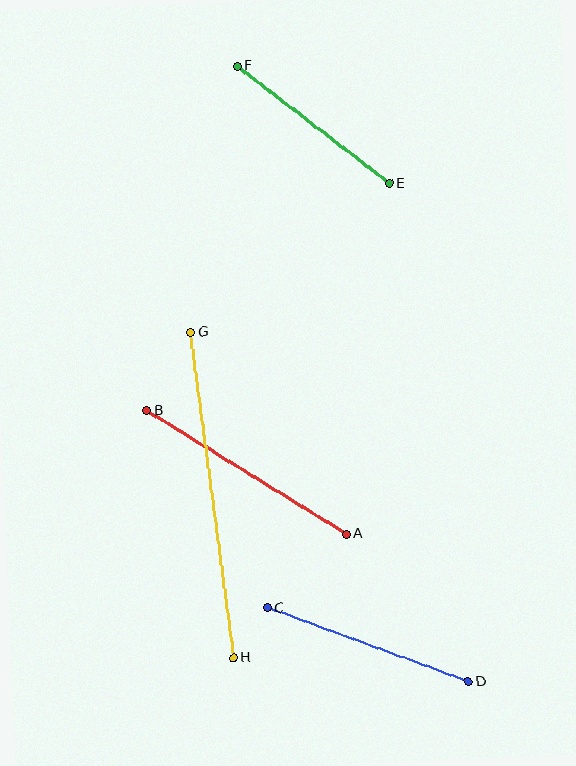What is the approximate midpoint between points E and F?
The midpoint is at approximately (313, 125) pixels.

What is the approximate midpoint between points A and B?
The midpoint is at approximately (247, 472) pixels.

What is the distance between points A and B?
The distance is approximately 235 pixels.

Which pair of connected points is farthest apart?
Points G and H are farthest apart.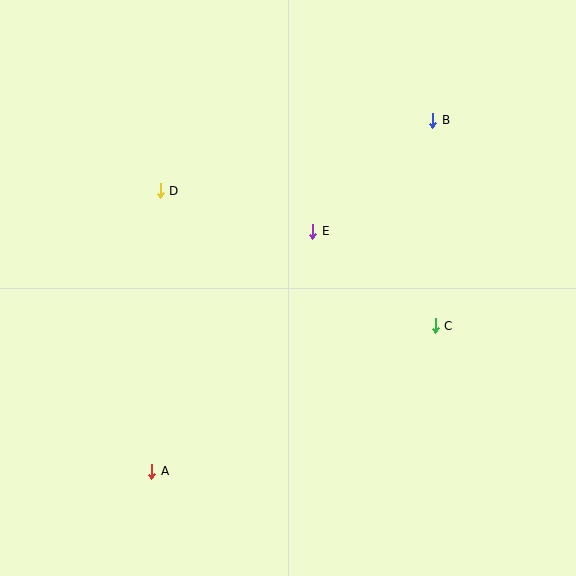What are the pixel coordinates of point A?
Point A is at (152, 471).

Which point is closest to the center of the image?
Point E at (313, 231) is closest to the center.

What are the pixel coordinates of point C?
Point C is at (435, 326).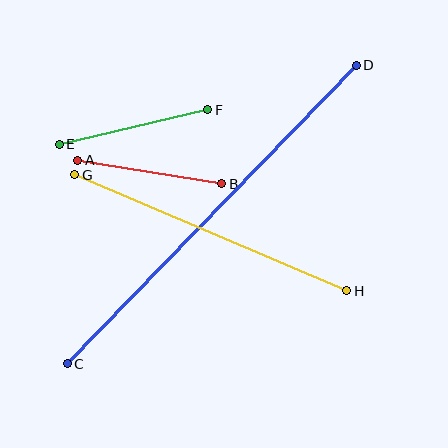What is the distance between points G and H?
The distance is approximately 295 pixels.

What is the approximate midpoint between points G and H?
The midpoint is at approximately (211, 233) pixels.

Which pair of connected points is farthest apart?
Points C and D are farthest apart.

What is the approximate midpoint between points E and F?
The midpoint is at approximately (134, 127) pixels.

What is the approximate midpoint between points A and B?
The midpoint is at approximately (150, 172) pixels.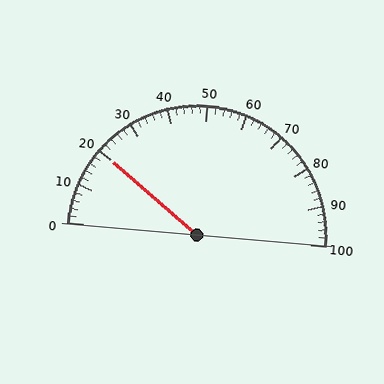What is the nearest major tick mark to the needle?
The nearest major tick mark is 20.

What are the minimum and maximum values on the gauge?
The gauge ranges from 0 to 100.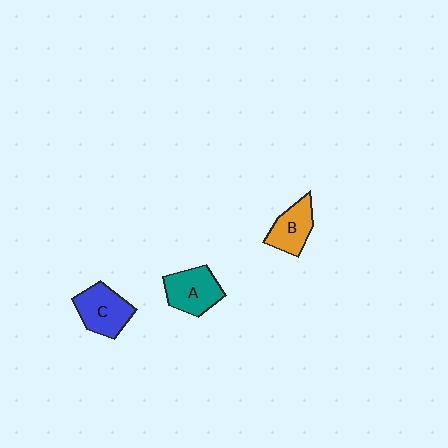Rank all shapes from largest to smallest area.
From largest to smallest: C (blue), A (teal), B (orange).